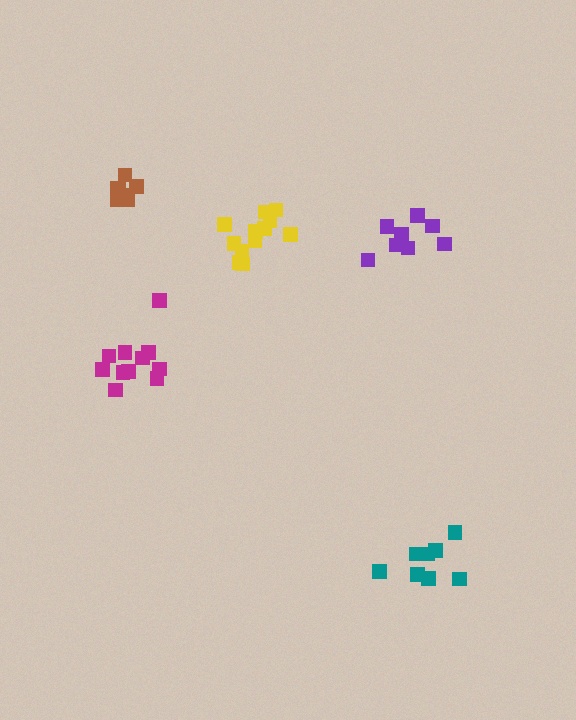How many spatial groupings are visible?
There are 5 spatial groupings.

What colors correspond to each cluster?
The clusters are colored: magenta, brown, teal, yellow, purple.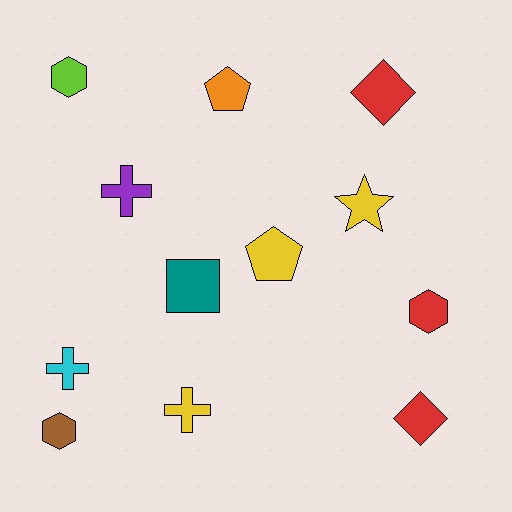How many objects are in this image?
There are 12 objects.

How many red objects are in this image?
There are 3 red objects.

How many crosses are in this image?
There are 3 crosses.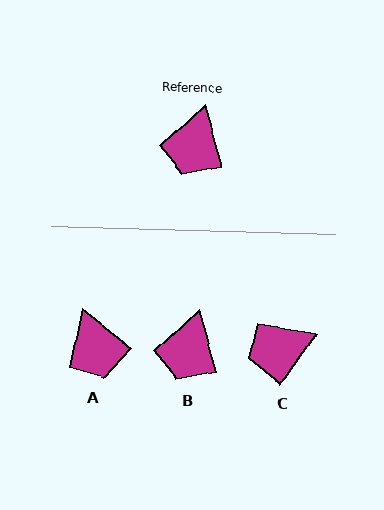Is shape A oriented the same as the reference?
No, it is off by about 36 degrees.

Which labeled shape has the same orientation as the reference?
B.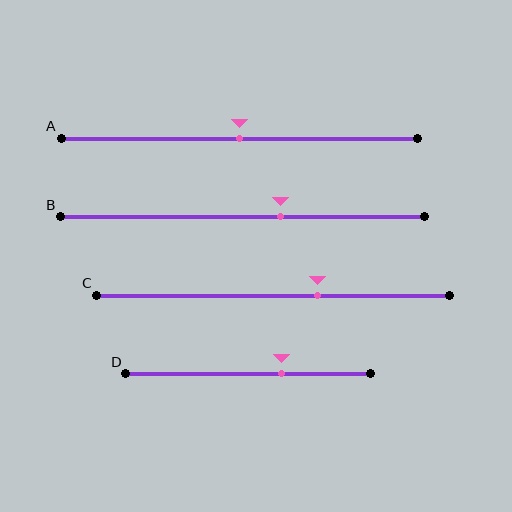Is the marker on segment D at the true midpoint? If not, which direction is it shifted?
No, the marker on segment D is shifted to the right by about 14% of the segment length.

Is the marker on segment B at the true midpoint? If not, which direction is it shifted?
No, the marker on segment B is shifted to the right by about 10% of the segment length.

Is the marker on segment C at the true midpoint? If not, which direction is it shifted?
No, the marker on segment C is shifted to the right by about 13% of the segment length.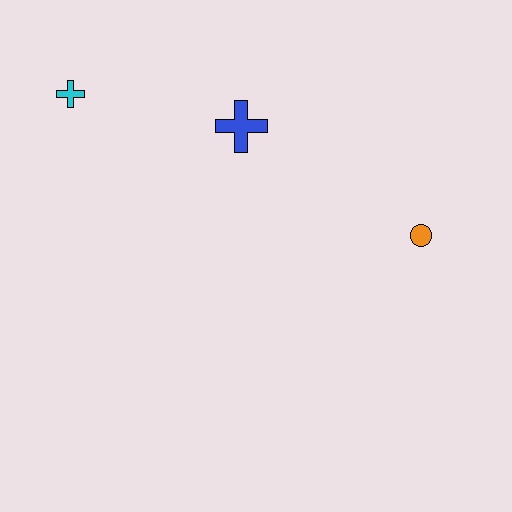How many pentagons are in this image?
There are no pentagons.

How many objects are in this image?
There are 3 objects.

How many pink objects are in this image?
There are no pink objects.